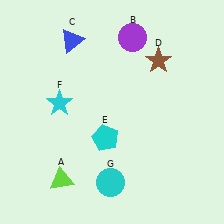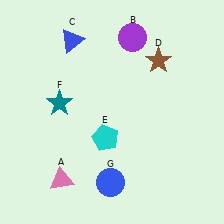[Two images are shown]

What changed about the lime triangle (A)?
In Image 1, A is lime. In Image 2, it changed to pink.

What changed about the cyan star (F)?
In Image 1, F is cyan. In Image 2, it changed to teal.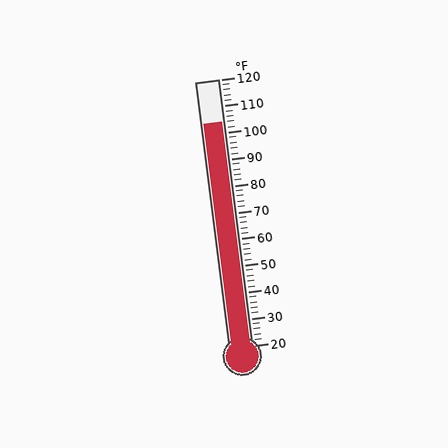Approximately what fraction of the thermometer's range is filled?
The thermometer is filled to approximately 85% of its range.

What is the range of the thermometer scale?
The thermometer scale ranges from 20°F to 120°F.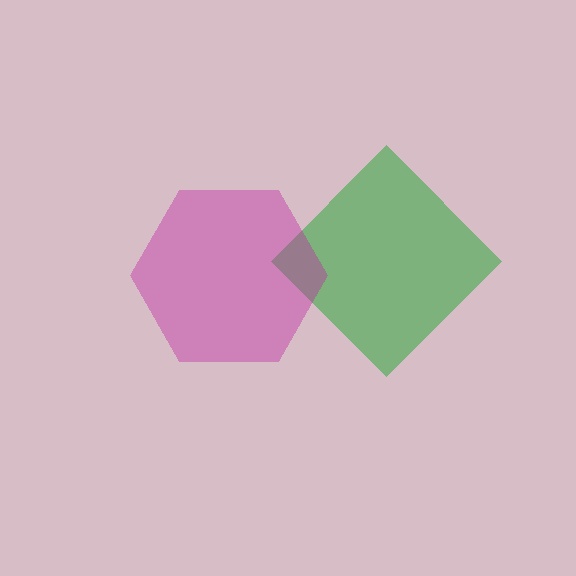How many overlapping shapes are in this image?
There are 2 overlapping shapes in the image.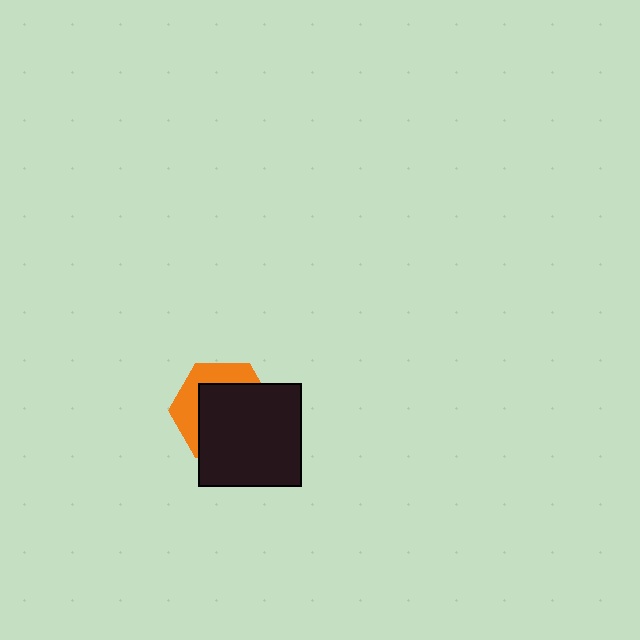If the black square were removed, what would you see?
You would see the complete orange hexagon.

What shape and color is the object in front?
The object in front is a black square.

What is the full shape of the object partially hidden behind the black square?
The partially hidden object is an orange hexagon.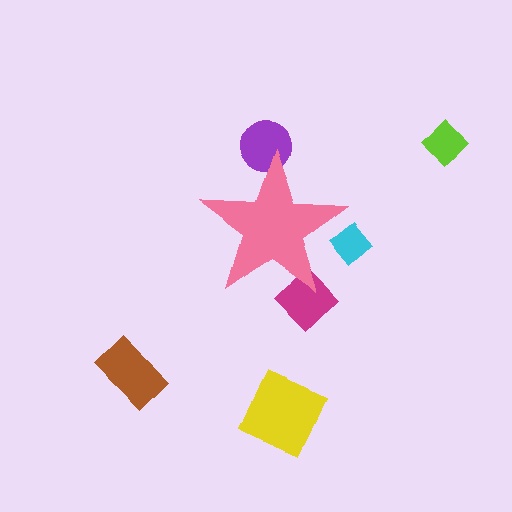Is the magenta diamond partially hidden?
Yes, the magenta diamond is partially hidden behind the pink star.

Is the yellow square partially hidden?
No, the yellow square is fully visible.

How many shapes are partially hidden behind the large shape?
3 shapes are partially hidden.